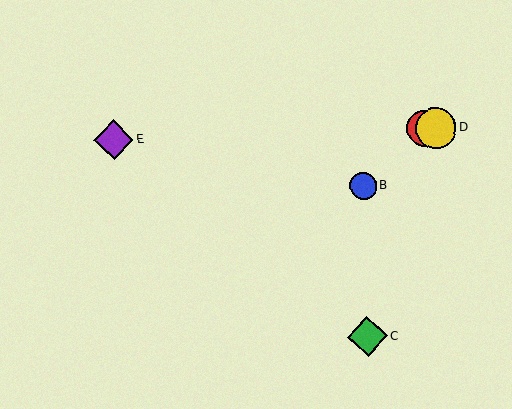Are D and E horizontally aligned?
Yes, both are at y≈128.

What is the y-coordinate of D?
Object D is at y≈128.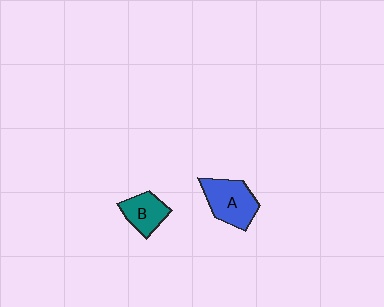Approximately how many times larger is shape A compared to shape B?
Approximately 1.4 times.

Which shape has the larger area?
Shape A (blue).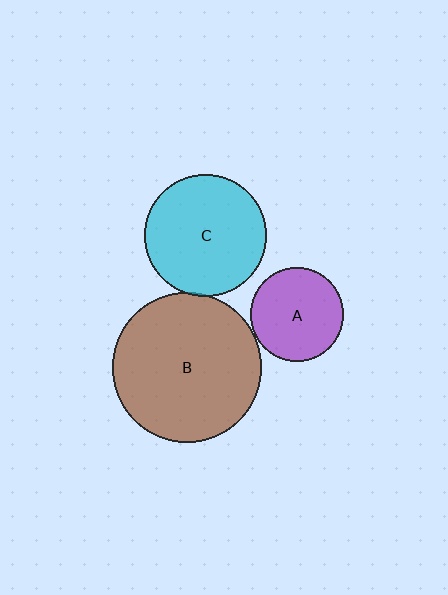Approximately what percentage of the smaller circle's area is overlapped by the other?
Approximately 5%.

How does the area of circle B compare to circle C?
Approximately 1.5 times.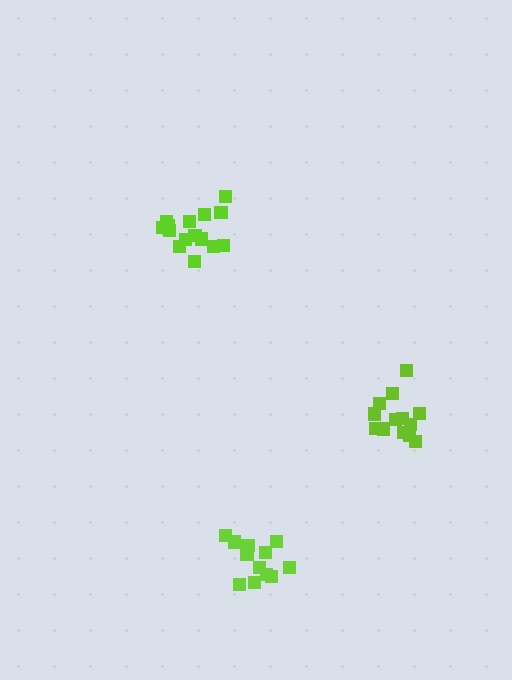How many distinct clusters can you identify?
There are 3 distinct clusters.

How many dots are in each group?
Group 1: 15 dots, Group 2: 13 dots, Group 3: 12 dots (40 total).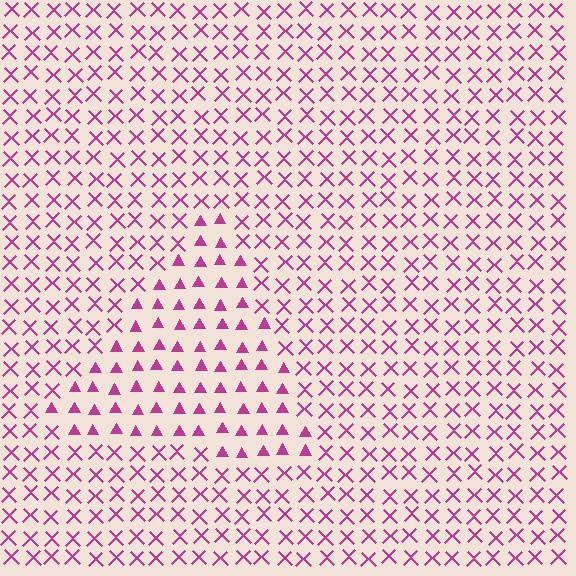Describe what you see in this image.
The image is filled with small magenta elements arranged in a uniform grid. A triangle-shaped region contains triangles, while the surrounding area contains X marks. The boundary is defined purely by the change in element shape.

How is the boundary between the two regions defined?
The boundary is defined by a change in element shape: triangles inside vs. X marks outside. All elements share the same color and spacing.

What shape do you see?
I see a triangle.